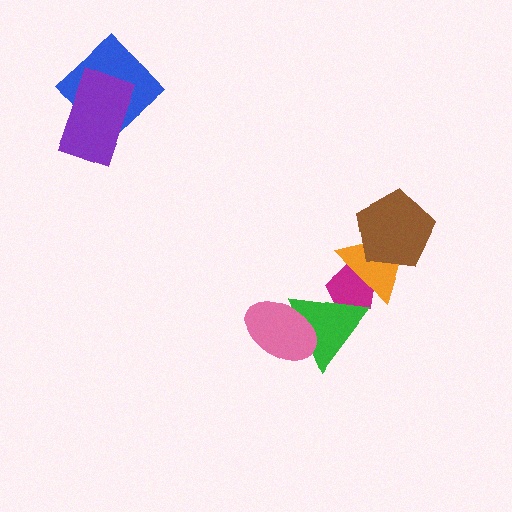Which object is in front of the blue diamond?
The purple rectangle is in front of the blue diamond.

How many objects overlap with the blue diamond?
1 object overlaps with the blue diamond.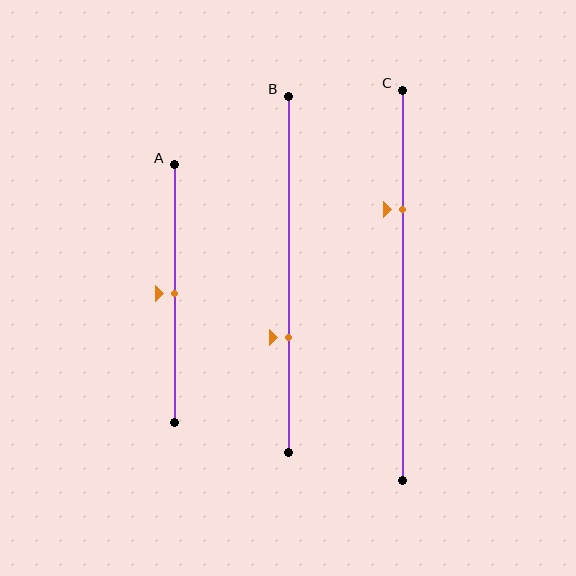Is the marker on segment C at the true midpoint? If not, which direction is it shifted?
No, the marker on segment C is shifted upward by about 20% of the segment length.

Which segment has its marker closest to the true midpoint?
Segment A has its marker closest to the true midpoint.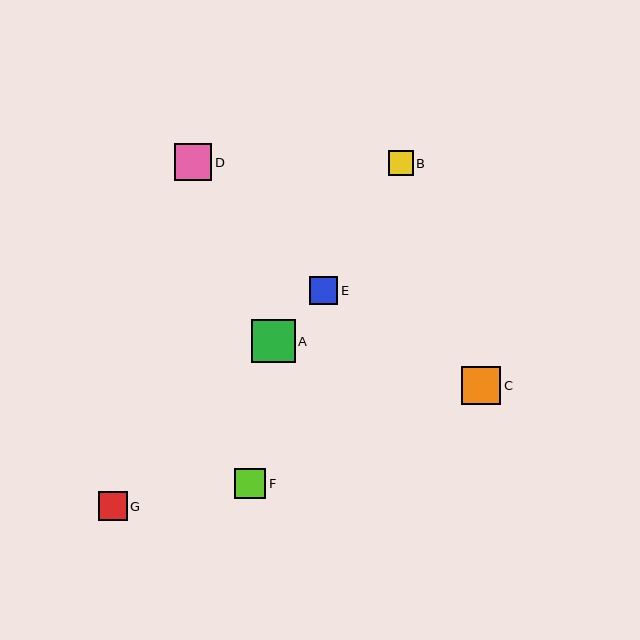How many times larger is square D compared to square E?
Square D is approximately 1.3 times the size of square E.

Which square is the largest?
Square A is the largest with a size of approximately 44 pixels.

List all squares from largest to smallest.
From largest to smallest: A, C, D, F, G, E, B.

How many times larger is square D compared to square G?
Square D is approximately 1.3 times the size of square G.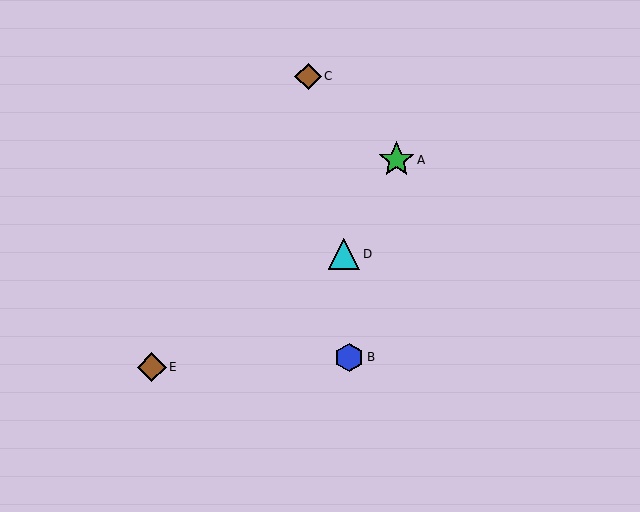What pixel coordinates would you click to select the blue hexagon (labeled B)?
Click at (349, 357) to select the blue hexagon B.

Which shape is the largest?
The green star (labeled A) is the largest.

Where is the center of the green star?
The center of the green star is at (397, 160).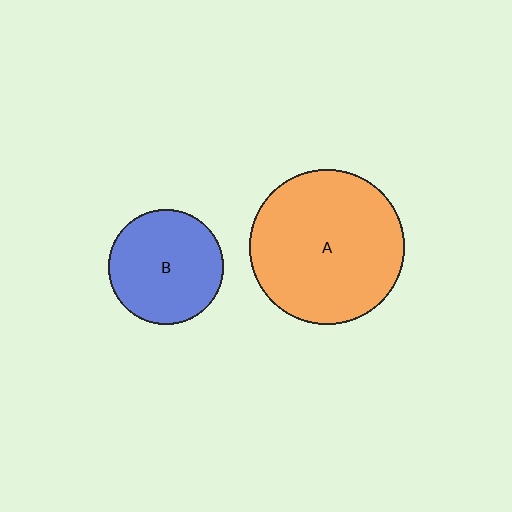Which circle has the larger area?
Circle A (orange).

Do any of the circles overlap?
No, none of the circles overlap.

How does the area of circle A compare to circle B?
Approximately 1.8 times.